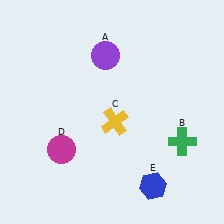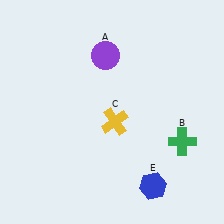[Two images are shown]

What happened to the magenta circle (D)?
The magenta circle (D) was removed in Image 2. It was in the bottom-left area of Image 1.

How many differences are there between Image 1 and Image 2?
There is 1 difference between the two images.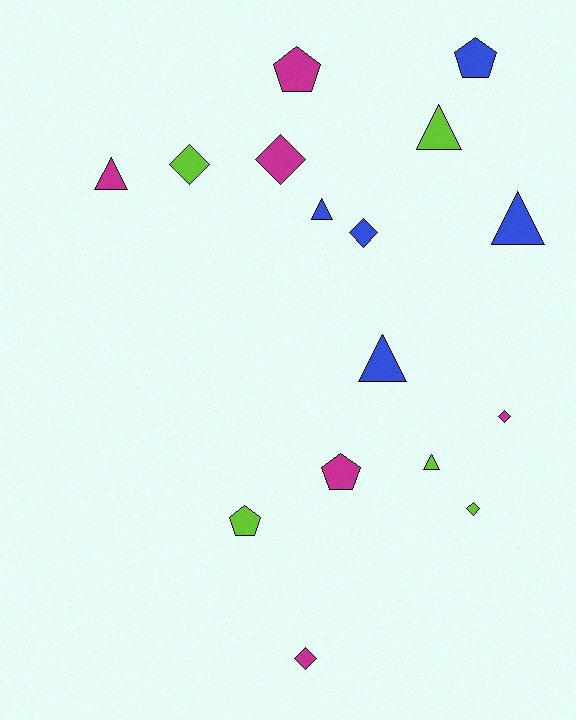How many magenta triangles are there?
There is 1 magenta triangle.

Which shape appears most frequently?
Triangle, with 6 objects.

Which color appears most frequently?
Magenta, with 6 objects.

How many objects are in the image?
There are 16 objects.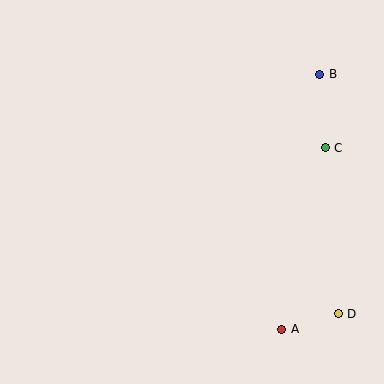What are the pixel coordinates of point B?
Point B is at (320, 74).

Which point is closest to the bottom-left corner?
Point A is closest to the bottom-left corner.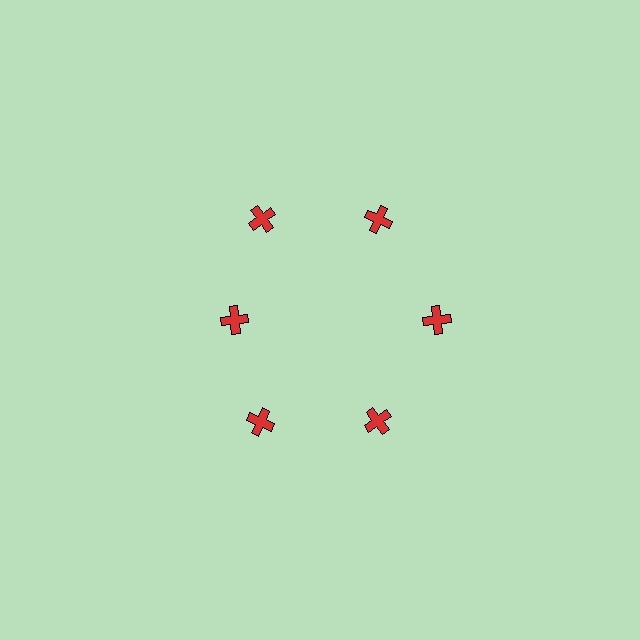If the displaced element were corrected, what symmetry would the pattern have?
It would have 6-fold rotational symmetry — the pattern would map onto itself every 60 degrees.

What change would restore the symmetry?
The symmetry would be restored by moving it outward, back onto the ring so that all 6 crosses sit at equal angles and equal distance from the center.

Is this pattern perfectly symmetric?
No. The 6 red crosses are arranged in a ring, but one element near the 9 o'clock position is pulled inward toward the center, breaking the 6-fold rotational symmetry.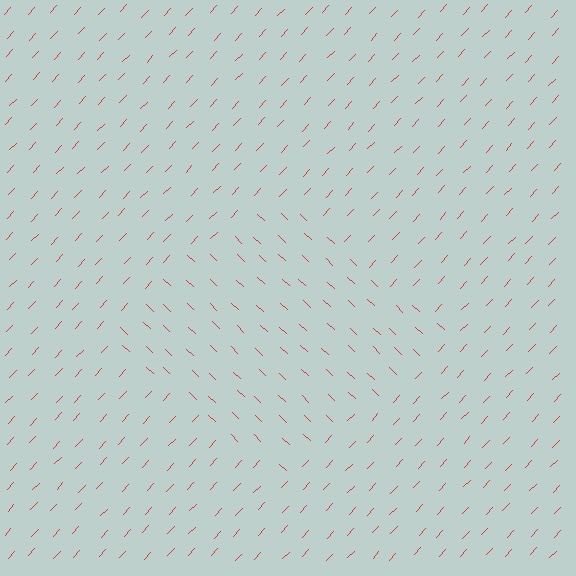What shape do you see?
I see a diamond.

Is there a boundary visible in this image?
Yes, there is a texture boundary formed by a change in line orientation.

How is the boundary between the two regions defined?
The boundary is defined purely by a change in line orientation (approximately 89 degrees difference). All lines are the same color and thickness.